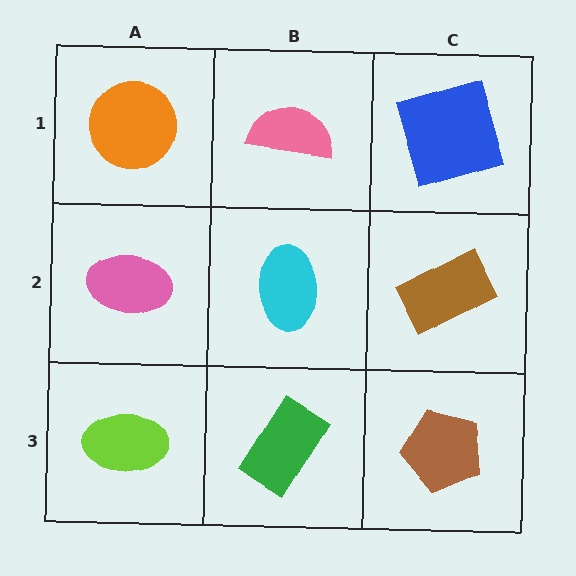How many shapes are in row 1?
3 shapes.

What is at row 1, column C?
A blue square.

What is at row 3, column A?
A lime ellipse.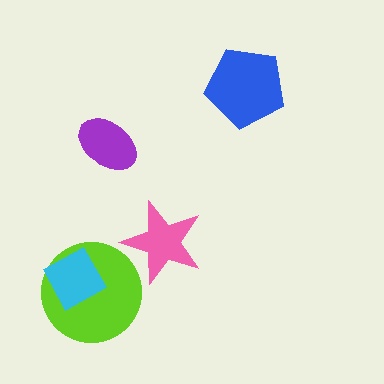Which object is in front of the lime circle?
The cyan diamond is in front of the lime circle.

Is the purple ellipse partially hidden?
No, no other shape covers it.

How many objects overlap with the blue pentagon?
0 objects overlap with the blue pentagon.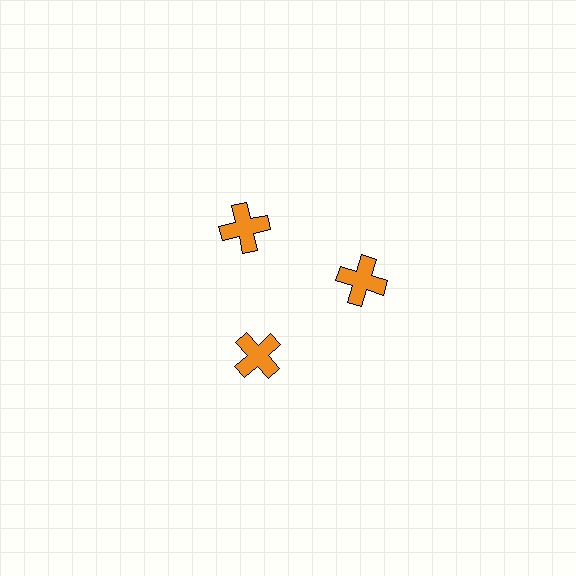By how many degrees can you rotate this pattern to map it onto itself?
The pattern maps onto itself every 120 degrees of rotation.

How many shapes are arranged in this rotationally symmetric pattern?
There are 3 shapes, arranged in 3 groups of 1.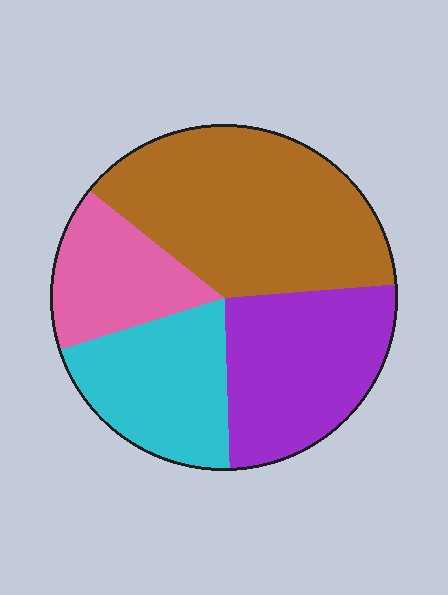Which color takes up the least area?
Pink, at roughly 15%.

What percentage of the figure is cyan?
Cyan covers 21% of the figure.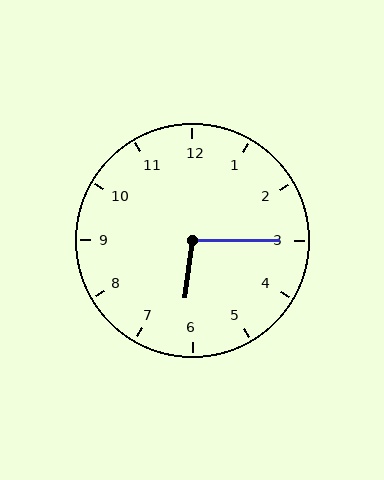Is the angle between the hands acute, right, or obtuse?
It is obtuse.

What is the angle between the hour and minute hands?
Approximately 98 degrees.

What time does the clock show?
6:15.